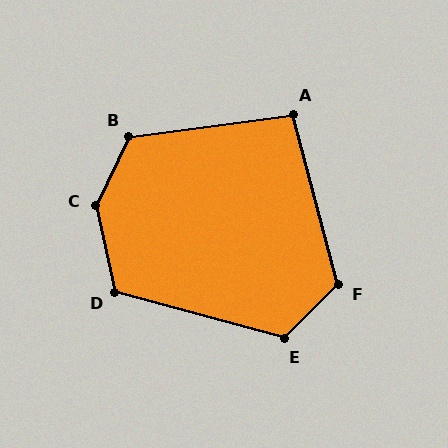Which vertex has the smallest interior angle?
A, at approximately 97 degrees.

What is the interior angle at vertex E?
Approximately 120 degrees (obtuse).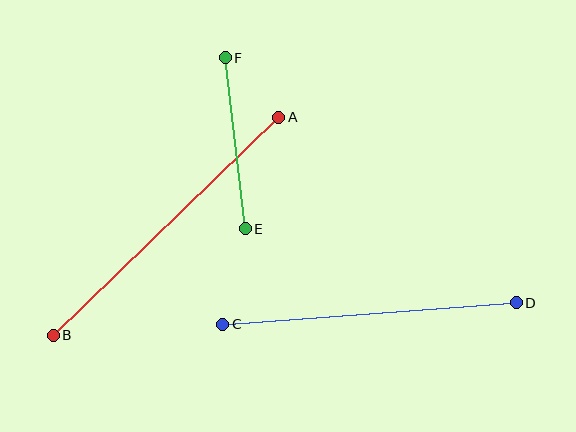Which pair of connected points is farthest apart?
Points A and B are farthest apart.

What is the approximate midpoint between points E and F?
The midpoint is at approximately (235, 143) pixels.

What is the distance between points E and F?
The distance is approximately 172 pixels.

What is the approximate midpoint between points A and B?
The midpoint is at approximately (166, 226) pixels.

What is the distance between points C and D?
The distance is approximately 295 pixels.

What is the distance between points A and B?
The distance is approximately 314 pixels.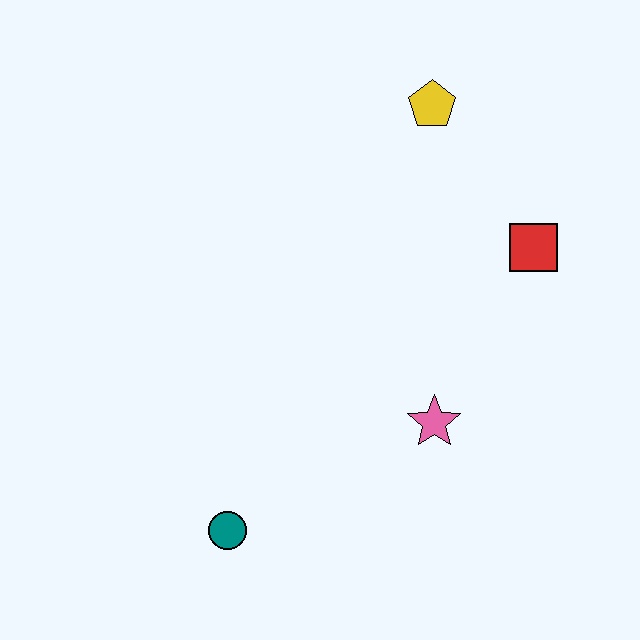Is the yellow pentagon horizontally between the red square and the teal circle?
Yes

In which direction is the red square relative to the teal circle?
The red square is to the right of the teal circle.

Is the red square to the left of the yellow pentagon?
No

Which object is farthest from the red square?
The teal circle is farthest from the red square.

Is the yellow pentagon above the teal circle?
Yes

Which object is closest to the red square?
The yellow pentagon is closest to the red square.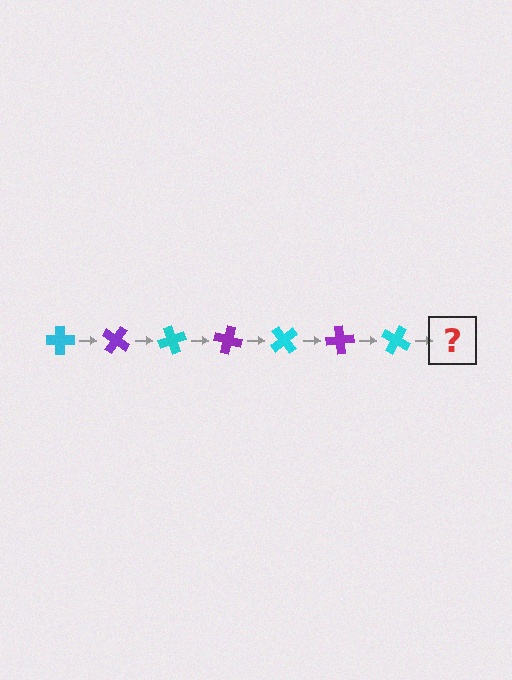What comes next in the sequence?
The next element should be a purple cross, rotated 245 degrees from the start.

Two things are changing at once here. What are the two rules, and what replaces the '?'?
The two rules are that it rotates 35 degrees each step and the color cycles through cyan and purple. The '?' should be a purple cross, rotated 245 degrees from the start.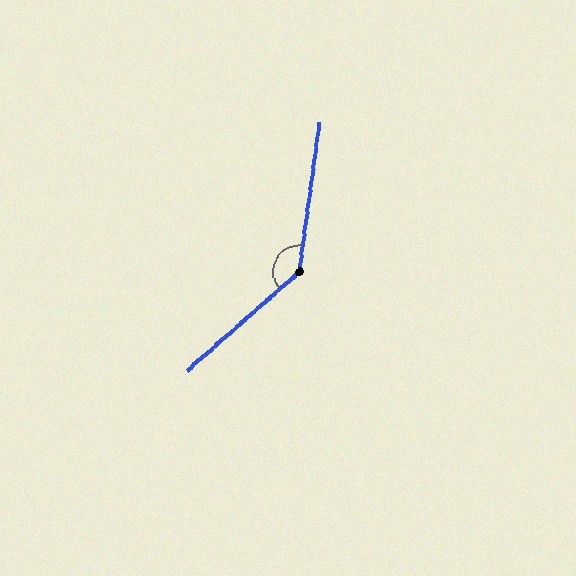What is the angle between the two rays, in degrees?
Approximately 139 degrees.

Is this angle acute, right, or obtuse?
It is obtuse.